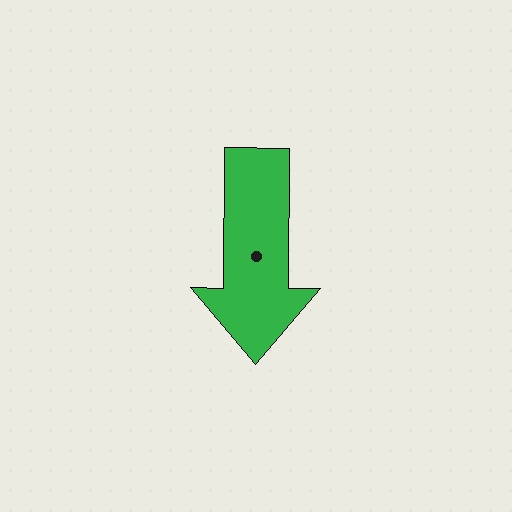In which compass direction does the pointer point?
South.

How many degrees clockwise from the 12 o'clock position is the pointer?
Approximately 180 degrees.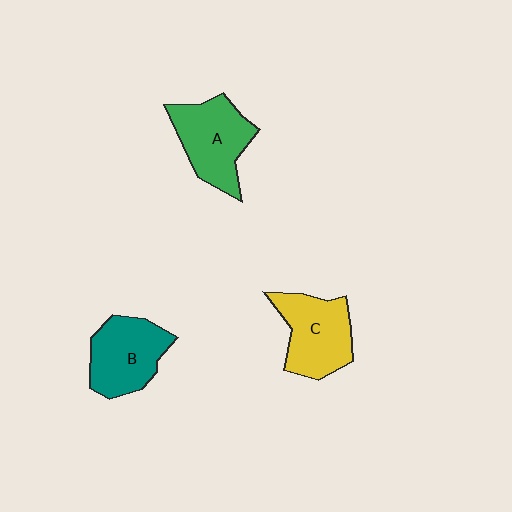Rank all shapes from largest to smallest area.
From largest to smallest: A (green), C (yellow), B (teal).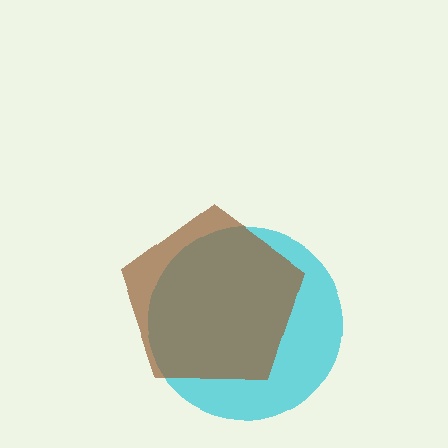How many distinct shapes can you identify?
There are 2 distinct shapes: a cyan circle, a brown pentagon.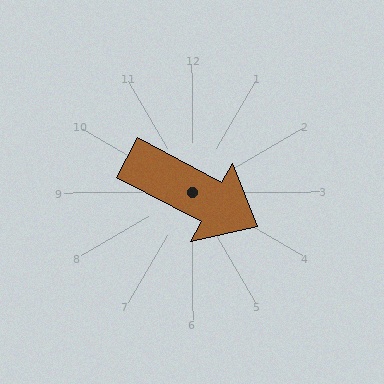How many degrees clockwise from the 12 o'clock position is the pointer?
Approximately 118 degrees.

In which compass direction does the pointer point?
Southeast.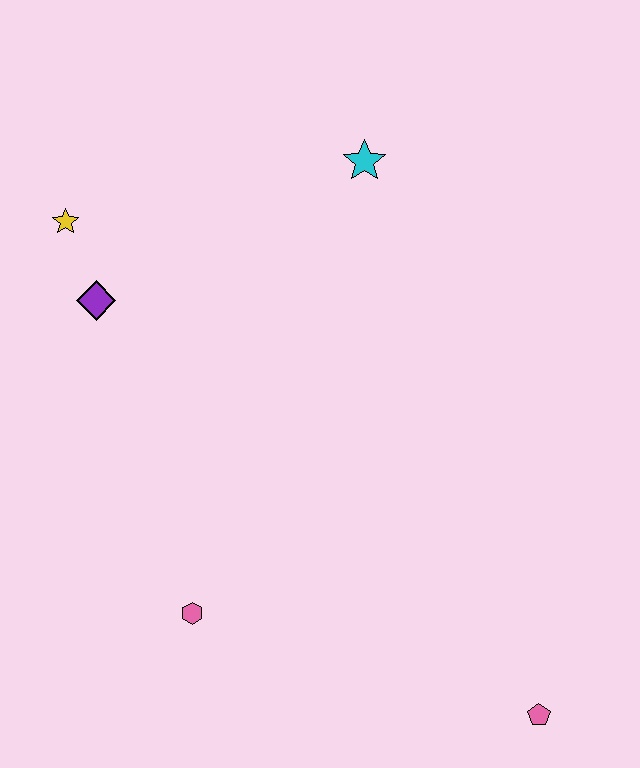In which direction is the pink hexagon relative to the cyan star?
The pink hexagon is below the cyan star.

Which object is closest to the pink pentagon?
The pink hexagon is closest to the pink pentagon.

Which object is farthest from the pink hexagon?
The cyan star is farthest from the pink hexagon.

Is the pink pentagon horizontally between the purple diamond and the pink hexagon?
No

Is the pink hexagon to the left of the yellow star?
No